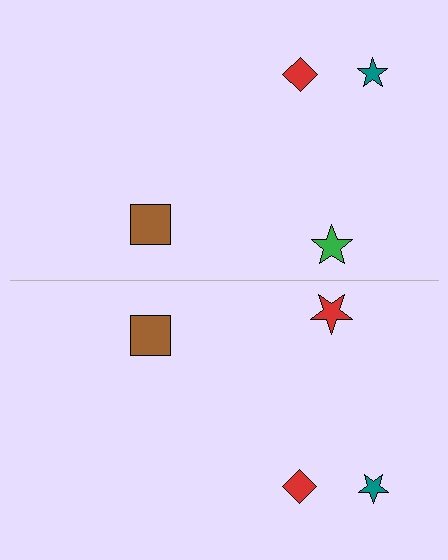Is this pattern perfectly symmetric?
No, the pattern is not perfectly symmetric. The red star on the bottom side breaks the symmetry — its mirror counterpart is green.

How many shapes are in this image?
There are 8 shapes in this image.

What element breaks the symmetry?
The red star on the bottom side breaks the symmetry — its mirror counterpart is green.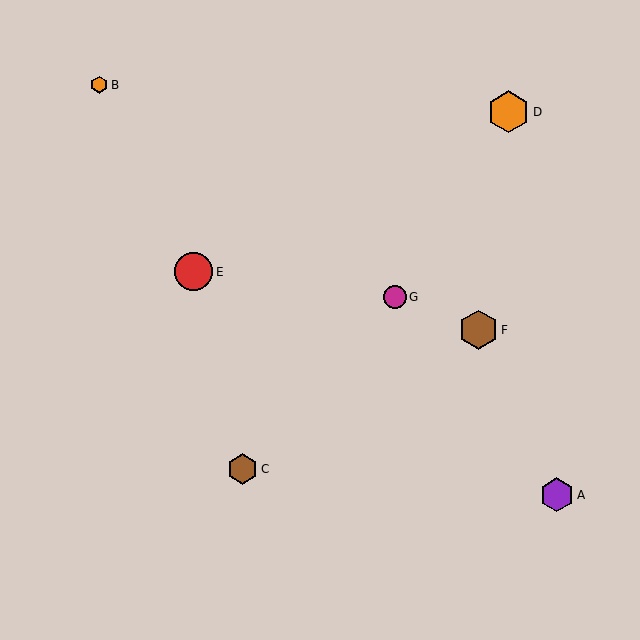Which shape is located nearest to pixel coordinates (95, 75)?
The orange hexagon (labeled B) at (99, 85) is nearest to that location.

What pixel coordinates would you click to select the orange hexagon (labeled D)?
Click at (509, 112) to select the orange hexagon D.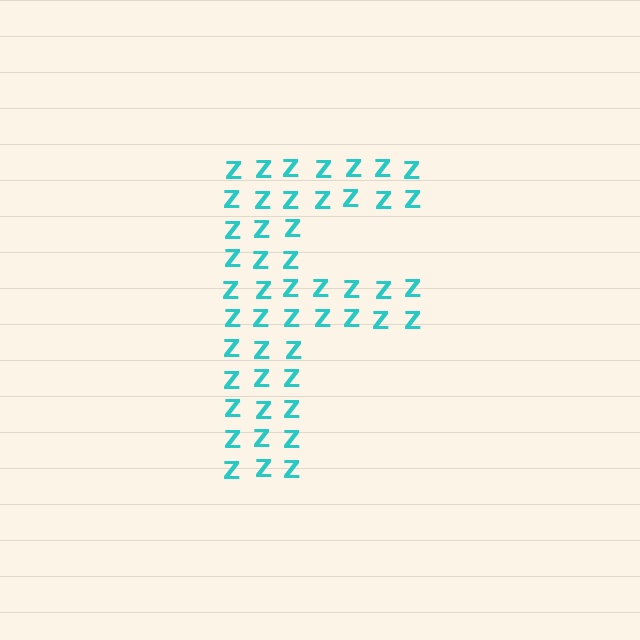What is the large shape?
The large shape is the letter F.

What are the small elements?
The small elements are letter Z's.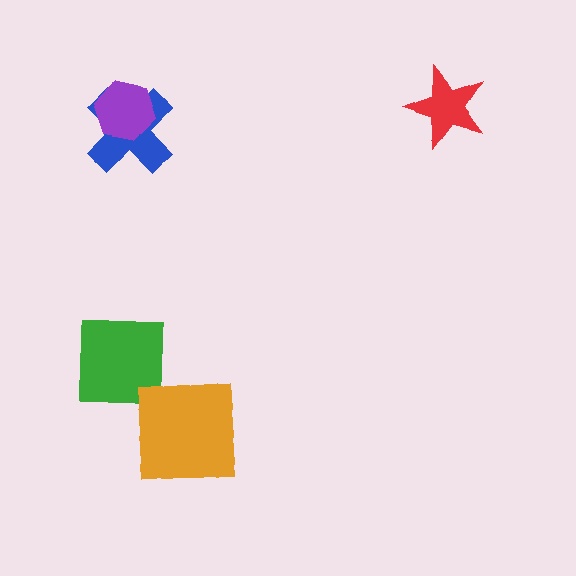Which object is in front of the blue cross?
The purple hexagon is in front of the blue cross.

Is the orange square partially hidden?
No, no other shape covers it.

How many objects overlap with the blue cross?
1 object overlaps with the blue cross.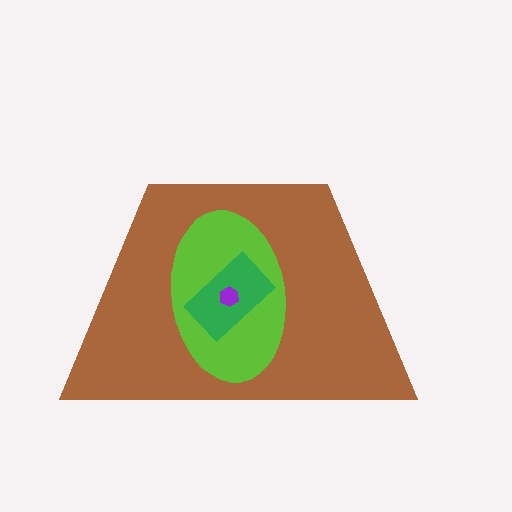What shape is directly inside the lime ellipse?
The green rectangle.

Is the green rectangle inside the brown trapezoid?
Yes.